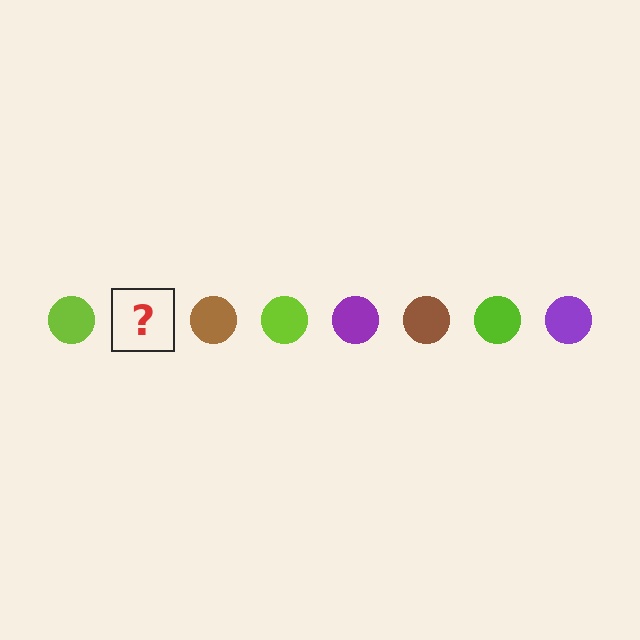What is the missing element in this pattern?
The missing element is a purple circle.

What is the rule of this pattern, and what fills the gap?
The rule is that the pattern cycles through lime, purple, brown circles. The gap should be filled with a purple circle.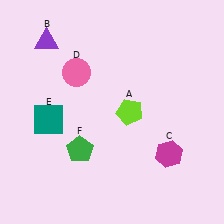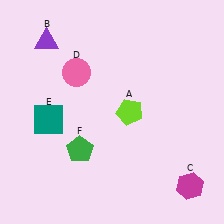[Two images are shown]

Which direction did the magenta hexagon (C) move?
The magenta hexagon (C) moved down.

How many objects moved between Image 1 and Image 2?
1 object moved between the two images.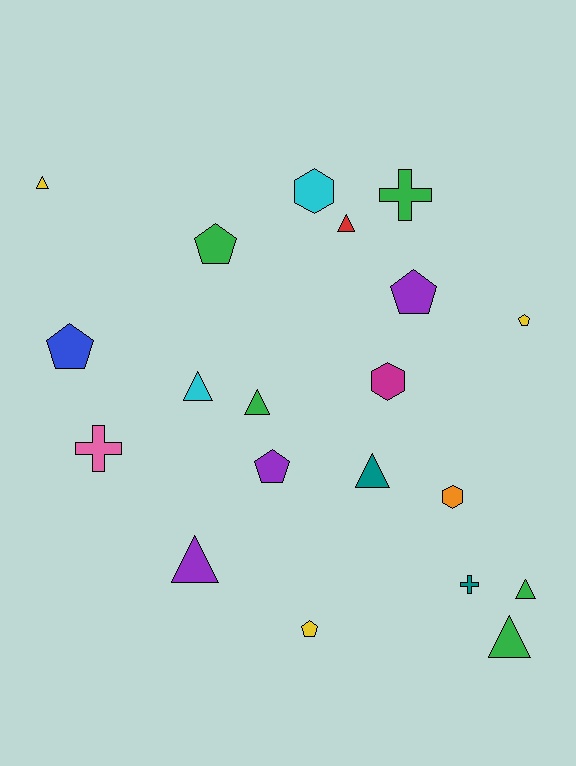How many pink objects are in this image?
There is 1 pink object.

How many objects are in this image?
There are 20 objects.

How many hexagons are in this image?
There are 3 hexagons.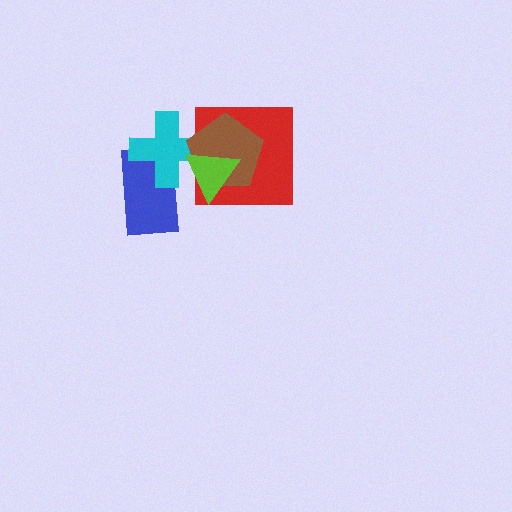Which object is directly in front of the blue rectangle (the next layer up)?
The cyan cross is directly in front of the blue rectangle.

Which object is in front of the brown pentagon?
The lime triangle is in front of the brown pentagon.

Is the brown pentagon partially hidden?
Yes, it is partially covered by another shape.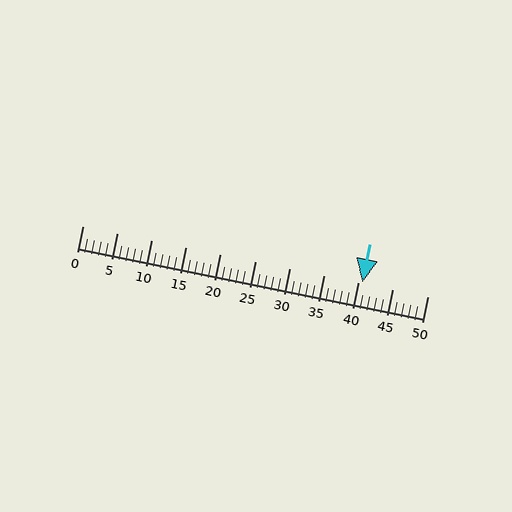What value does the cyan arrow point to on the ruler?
The cyan arrow points to approximately 40.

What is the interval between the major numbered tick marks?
The major tick marks are spaced 5 units apart.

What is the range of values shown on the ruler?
The ruler shows values from 0 to 50.